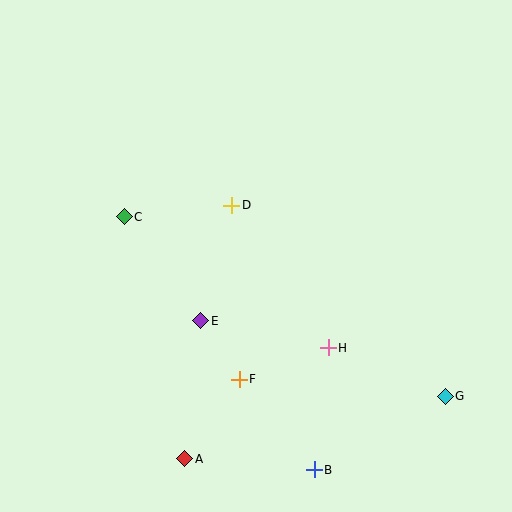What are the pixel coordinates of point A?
Point A is at (185, 459).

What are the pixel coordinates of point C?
Point C is at (124, 217).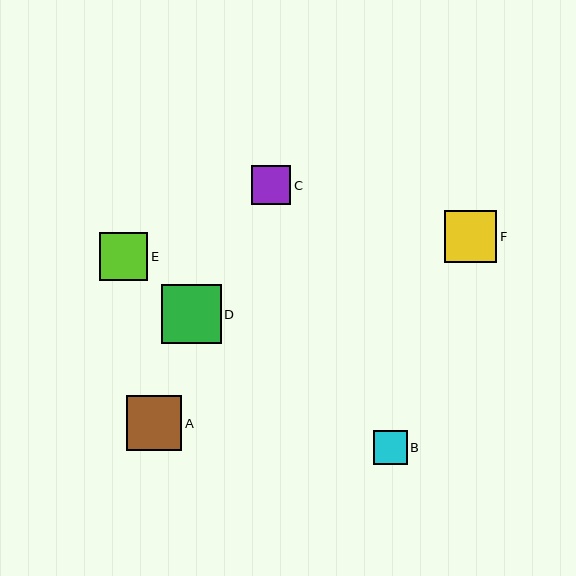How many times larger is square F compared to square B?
Square F is approximately 1.5 times the size of square B.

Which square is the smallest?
Square B is the smallest with a size of approximately 34 pixels.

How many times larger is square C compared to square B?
Square C is approximately 1.2 times the size of square B.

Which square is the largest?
Square D is the largest with a size of approximately 60 pixels.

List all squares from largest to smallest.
From largest to smallest: D, A, F, E, C, B.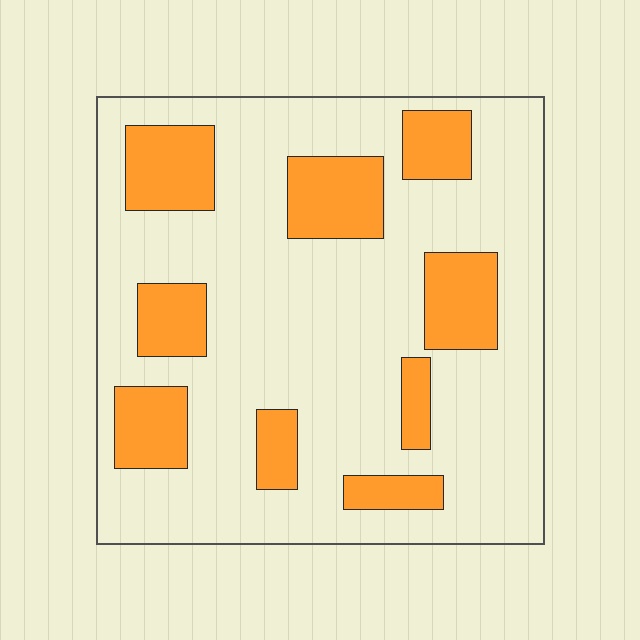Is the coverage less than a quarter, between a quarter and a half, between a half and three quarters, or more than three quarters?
Less than a quarter.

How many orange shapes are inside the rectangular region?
9.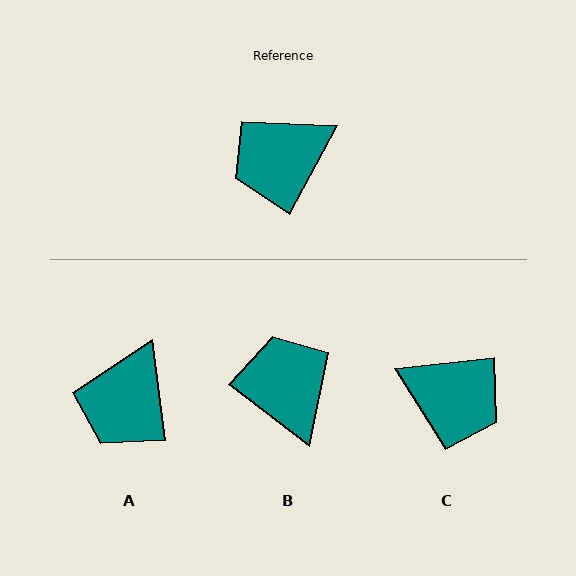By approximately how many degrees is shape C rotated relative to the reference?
Approximately 125 degrees counter-clockwise.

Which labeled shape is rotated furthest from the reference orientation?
C, about 125 degrees away.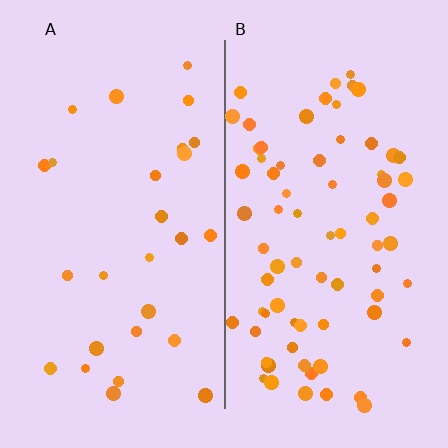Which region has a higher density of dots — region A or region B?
B (the right).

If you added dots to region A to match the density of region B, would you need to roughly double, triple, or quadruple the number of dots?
Approximately triple.